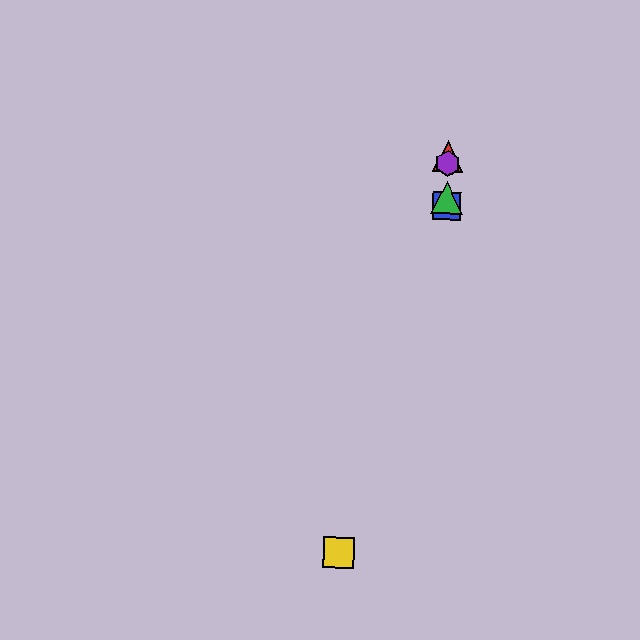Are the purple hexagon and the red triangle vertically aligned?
Yes, both are at x≈448.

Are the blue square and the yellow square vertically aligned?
No, the blue square is at x≈447 and the yellow square is at x≈339.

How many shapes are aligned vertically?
4 shapes (the red triangle, the blue square, the green triangle, the purple hexagon) are aligned vertically.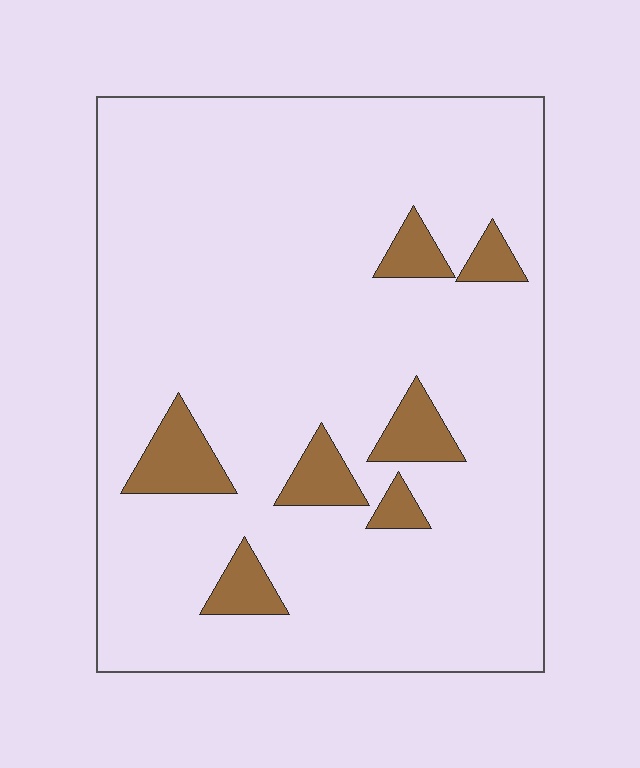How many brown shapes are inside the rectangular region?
7.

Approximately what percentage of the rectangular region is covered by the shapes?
Approximately 10%.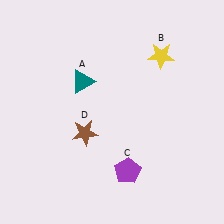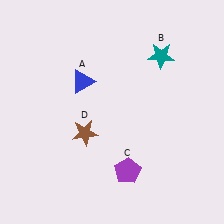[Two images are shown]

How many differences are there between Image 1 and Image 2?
There are 2 differences between the two images.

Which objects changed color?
A changed from teal to blue. B changed from yellow to teal.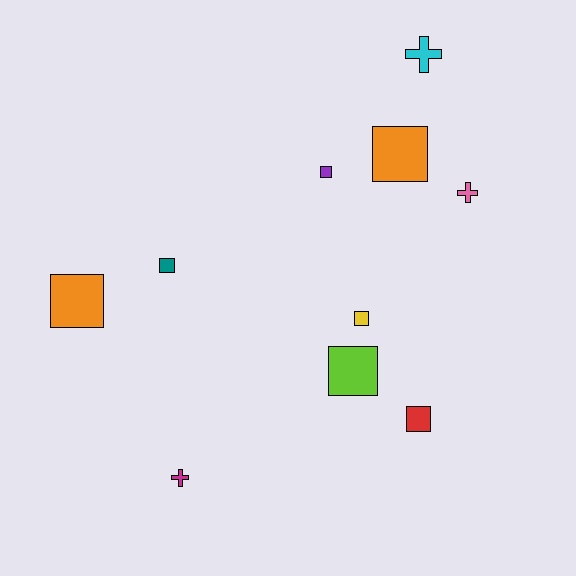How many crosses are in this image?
There are 3 crosses.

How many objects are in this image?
There are 10 objects.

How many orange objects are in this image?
There are 2 orange objects.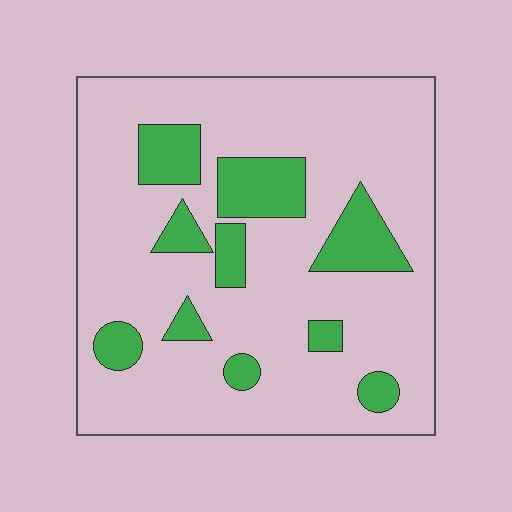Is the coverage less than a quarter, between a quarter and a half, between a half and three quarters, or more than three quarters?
Less than a quarter.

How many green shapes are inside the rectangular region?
10.